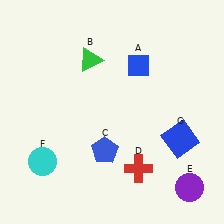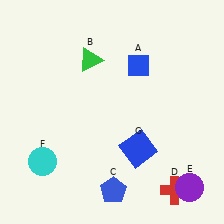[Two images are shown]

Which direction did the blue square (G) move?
The blue square (G) moved left.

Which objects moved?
The objects that moved are: the blue pentagon (C), the red cross (D), the blue square (G).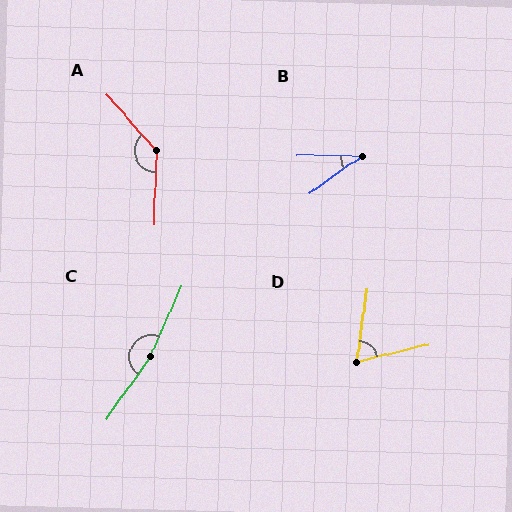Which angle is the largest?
C, at approximately 168 degrees.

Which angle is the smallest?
B, at approximately 35 degrees.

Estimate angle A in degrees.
Approximately 137 degrees.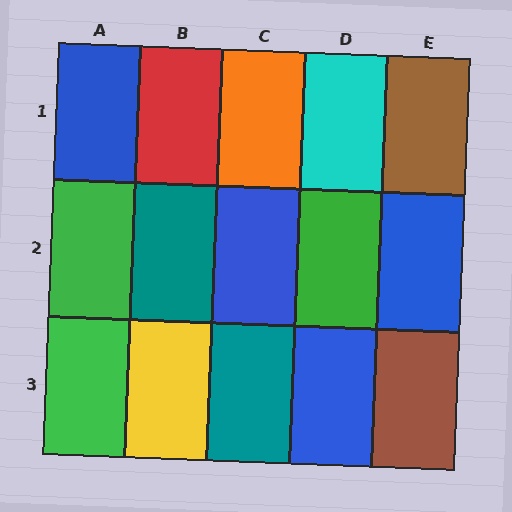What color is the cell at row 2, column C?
Blue.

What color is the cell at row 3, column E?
Brown.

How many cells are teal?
2 cells are teal.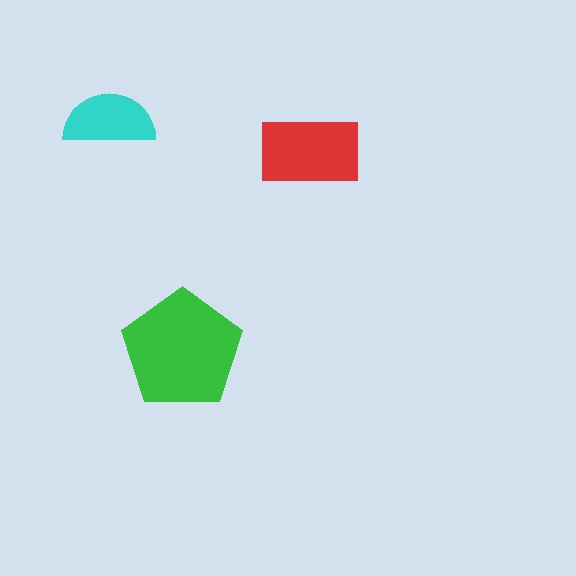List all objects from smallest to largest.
The cyan semicircle, the red rectangle, the green pentagon.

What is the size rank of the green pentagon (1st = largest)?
1st.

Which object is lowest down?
The green pentagon is bottommost.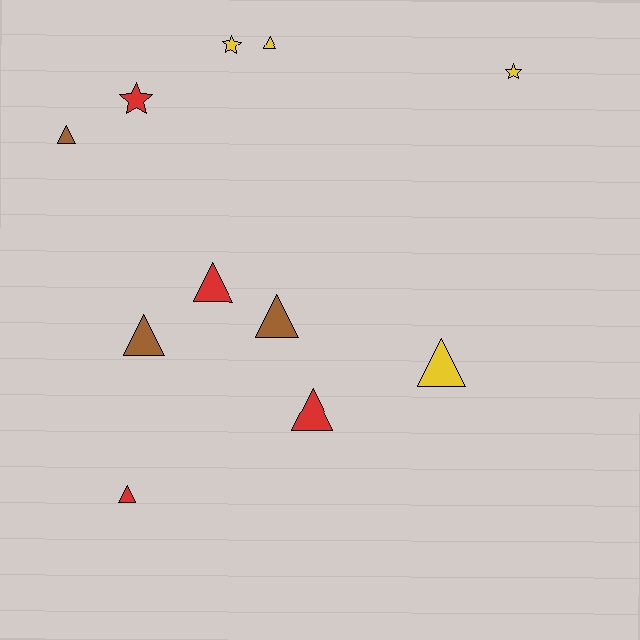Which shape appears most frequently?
Triangle, with 8 objects.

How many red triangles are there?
There are 3 red triangles.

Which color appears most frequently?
Yellow, with 4 objects.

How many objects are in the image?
There are 11 objects.